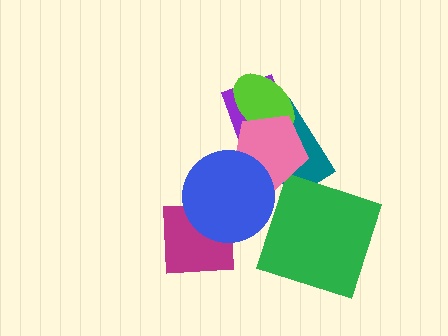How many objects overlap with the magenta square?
1 object overlaps with the magenta square.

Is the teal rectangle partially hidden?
Yes, it is partially covered by another shape.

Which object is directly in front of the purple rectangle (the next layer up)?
The teal rectangle is directly in front of the purple rectangle.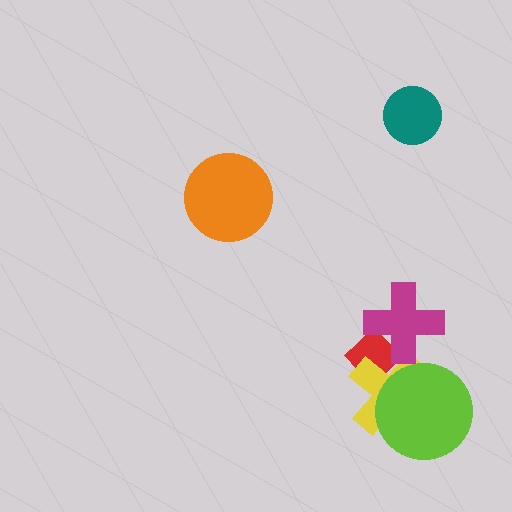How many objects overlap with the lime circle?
1 object overlaps with the lime circle.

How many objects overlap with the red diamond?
2 objects overlap with the red diamond.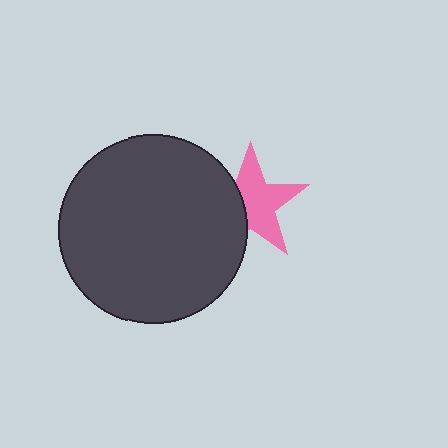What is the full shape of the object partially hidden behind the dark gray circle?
The partially hidden object is a pink star.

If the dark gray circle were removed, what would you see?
You would see the complete pink star.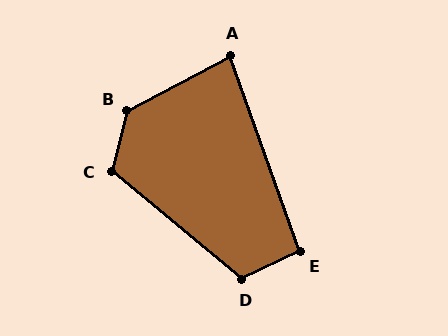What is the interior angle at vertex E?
Approximately 96 degrees (obtuse).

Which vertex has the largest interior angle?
B, at approximately 132 degrees.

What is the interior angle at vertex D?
Approximately 115 degrees (obtuse).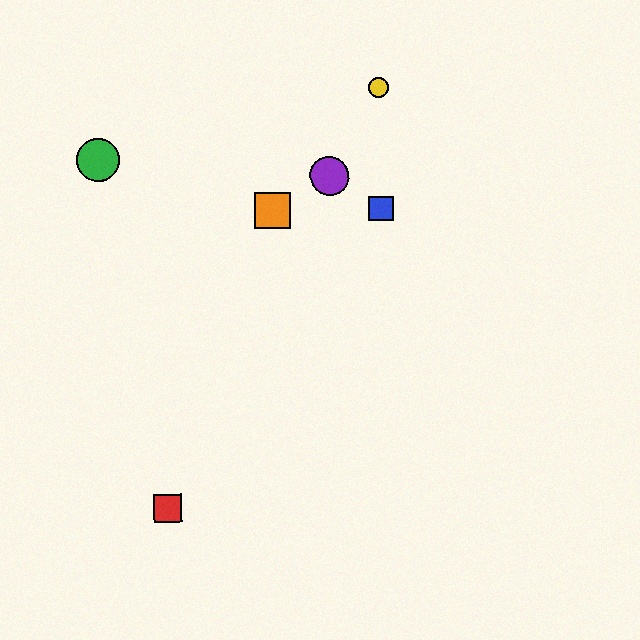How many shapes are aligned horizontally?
2 shapes (the blue square, the orange square) are aligned horizontally.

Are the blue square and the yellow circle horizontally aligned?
No, the blue square is at y≈209 and the yellow circle is at y≈87.